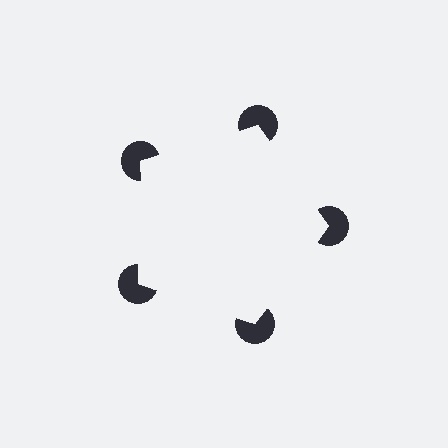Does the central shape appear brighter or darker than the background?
It typically appears slightly brighter than the background, even though no actual brightness change is drawn.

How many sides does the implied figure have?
5 sides.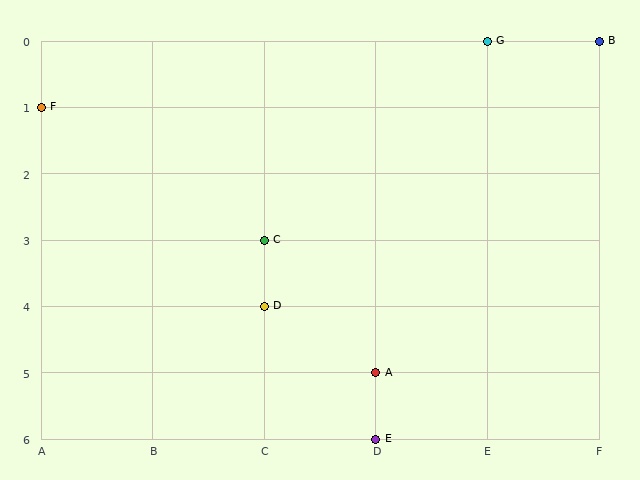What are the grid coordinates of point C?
Point C is at grid coordinates (C, 3).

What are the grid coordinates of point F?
Point F is at grid coordinates (A, 1).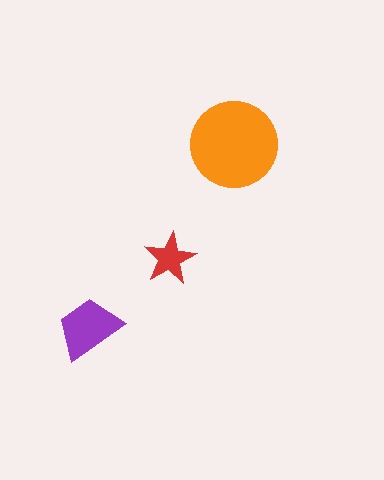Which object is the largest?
The orange circle.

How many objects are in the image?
There are 3 objects in the image.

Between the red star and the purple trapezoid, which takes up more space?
The purple trapezoid.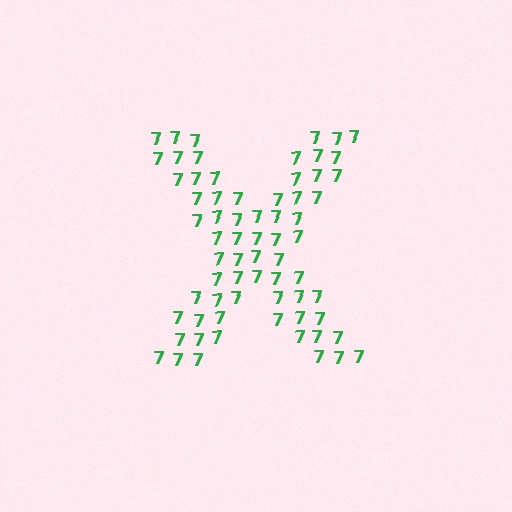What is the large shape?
The large shape is the letter X.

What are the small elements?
The small elements are digit 7's.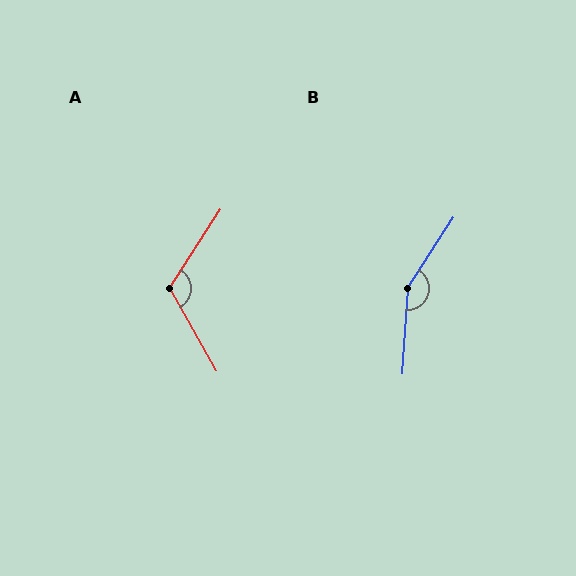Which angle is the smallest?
A, at approximately 118 degrees.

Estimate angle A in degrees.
Approximately 118 degrees.